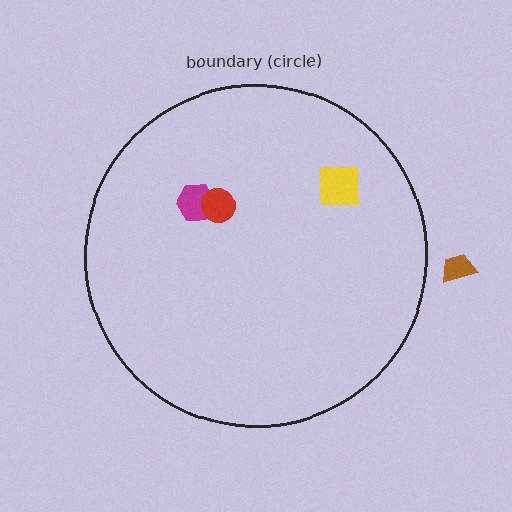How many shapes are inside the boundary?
3 inside, 1 outside.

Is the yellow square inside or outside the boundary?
Inside.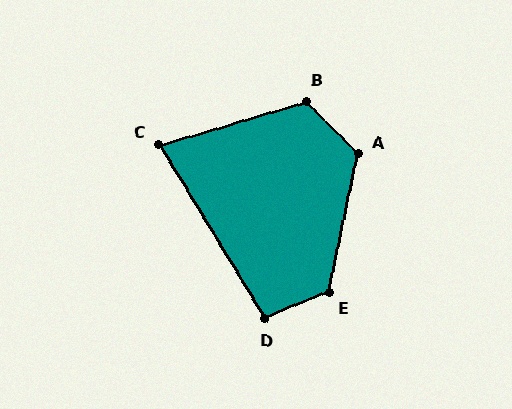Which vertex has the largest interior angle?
E, at approximately 124 degrees.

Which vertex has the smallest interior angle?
C, at approximately 75 degrees.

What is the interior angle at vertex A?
Approximately 123 degrees (obtuse).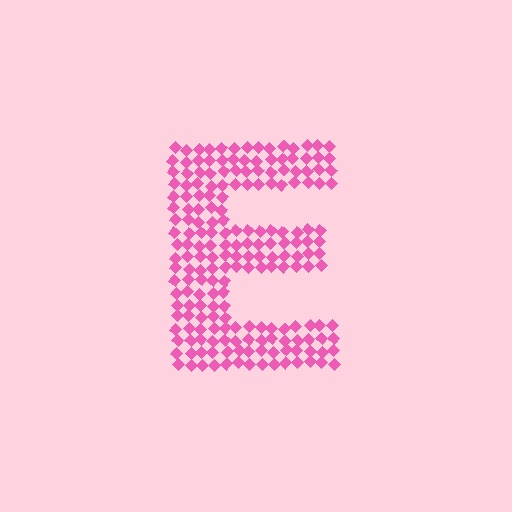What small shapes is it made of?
It is made of small diamonds.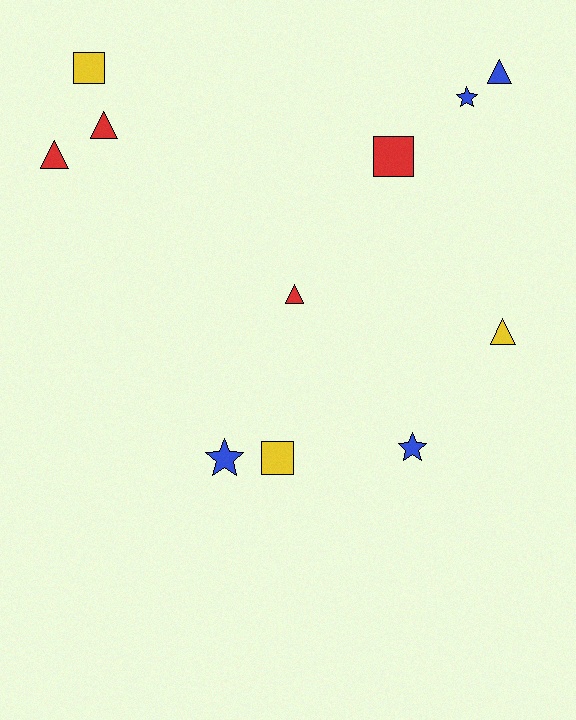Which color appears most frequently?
Red, with 4 objects.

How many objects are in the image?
There are 11 objects.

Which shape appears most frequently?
Triangle, with 5 objects.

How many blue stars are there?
There are 3 blue stars.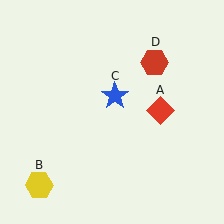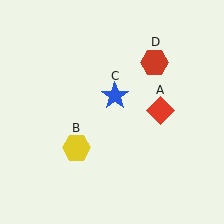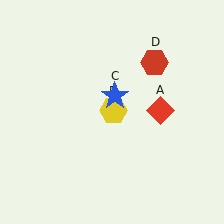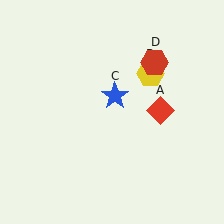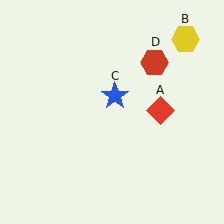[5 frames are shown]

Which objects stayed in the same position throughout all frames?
Red diamond (object A) and blue star (object C) and red hexagon (object D) remained stationary.